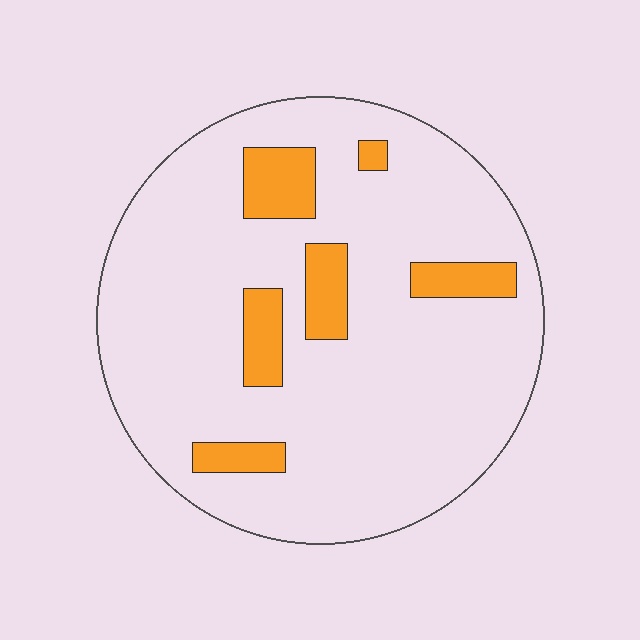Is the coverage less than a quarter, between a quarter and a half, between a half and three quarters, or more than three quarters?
Less than a quarter.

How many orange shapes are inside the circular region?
6.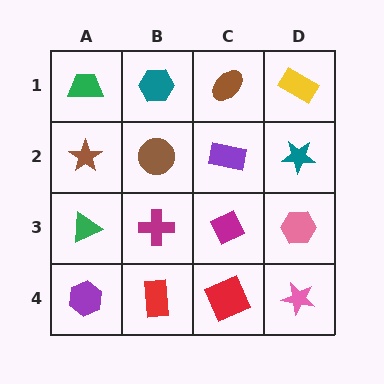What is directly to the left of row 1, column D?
A brown ellipse.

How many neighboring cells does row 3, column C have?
4.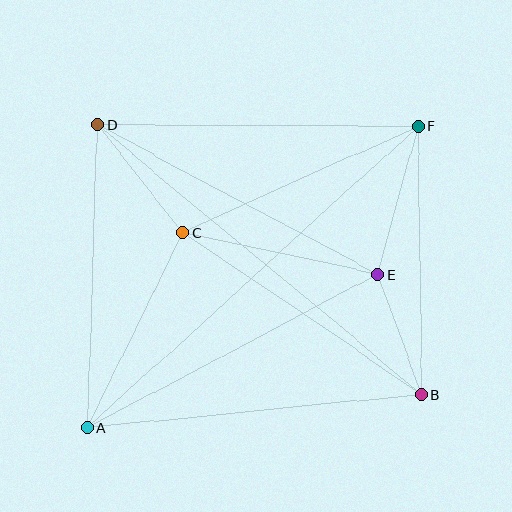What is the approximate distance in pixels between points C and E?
The distance between C and E is approximately 199 pixels.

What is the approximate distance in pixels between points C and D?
The distance between C and D is approximately 138 pixels.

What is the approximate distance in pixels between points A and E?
The distance between A and E is approximately 328 pixels.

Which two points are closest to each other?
Points B and E are closest to each other.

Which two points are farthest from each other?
Points A and F are farthest from each other.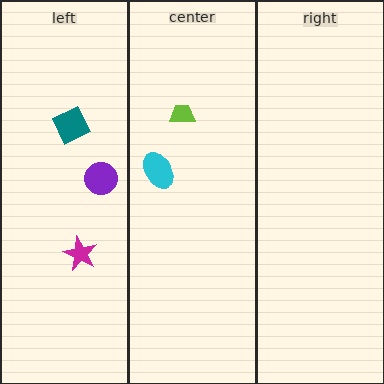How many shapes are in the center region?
2.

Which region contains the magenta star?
The left region.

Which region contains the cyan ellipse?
The center region.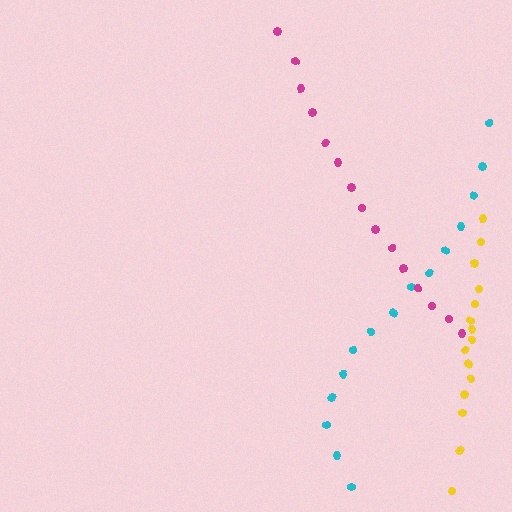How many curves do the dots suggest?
There are 3 distinct paths.